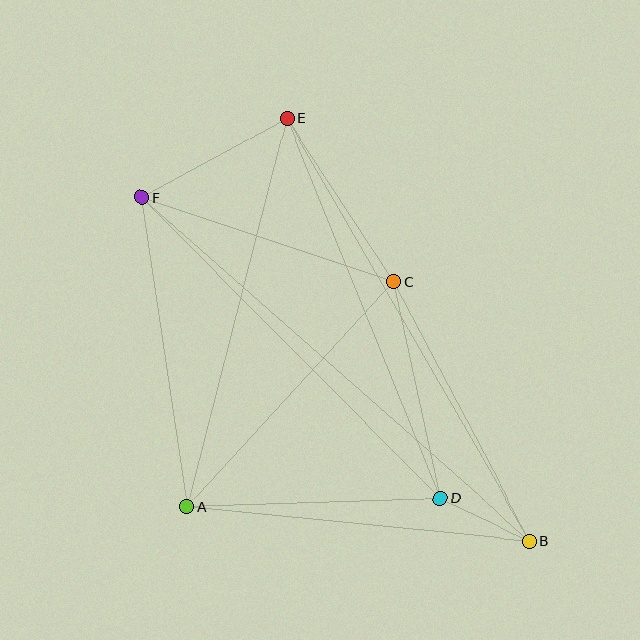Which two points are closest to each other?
Points B and D are closest to each other.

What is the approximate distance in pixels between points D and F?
The distance between D and F is approximately 424 pixels.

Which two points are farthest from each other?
Points B and F are farthest from each other.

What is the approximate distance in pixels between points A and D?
The distance between A and D is approximately 253 pixels.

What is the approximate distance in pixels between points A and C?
The distance between A and C is approximately 305 pixels.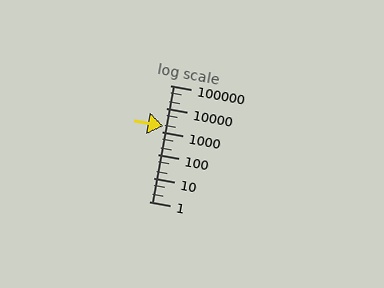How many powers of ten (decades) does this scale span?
The scale spans 5 decades, from 1 to 100000.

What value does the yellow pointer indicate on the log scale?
The pointer indicates approximately 1700.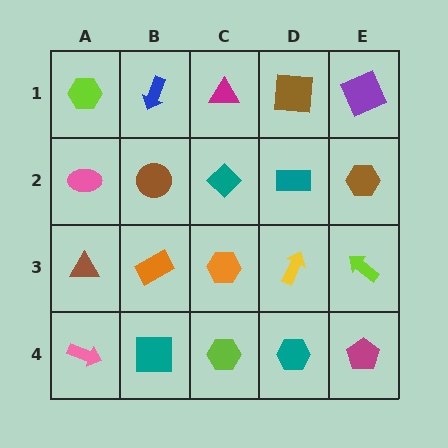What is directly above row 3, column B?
A brown circle.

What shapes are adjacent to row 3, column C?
A teal diamond (row 2, column C), a lime hexagon (row 4, column C), an orange rectangle (row 3, column B), a yellow arrow (row 3, column D).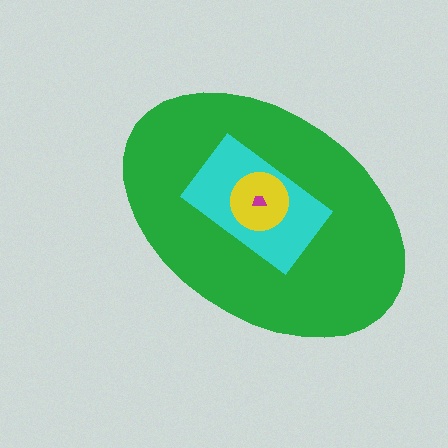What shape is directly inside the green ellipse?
The cyan rectangle.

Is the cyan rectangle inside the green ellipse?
Yes.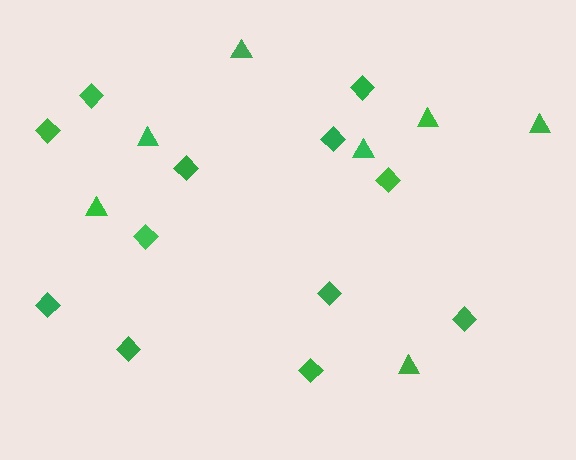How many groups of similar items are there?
There are 2 groups: one group of diamonds (12) and one group of triangles (7).